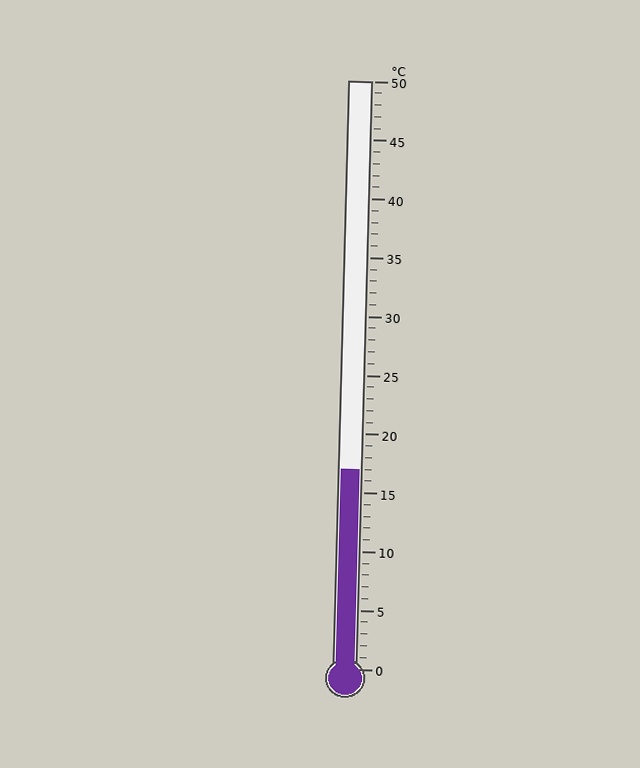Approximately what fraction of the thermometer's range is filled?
The thermometer is filled to approximately 35% of its range.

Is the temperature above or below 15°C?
The temperature is above 15°C.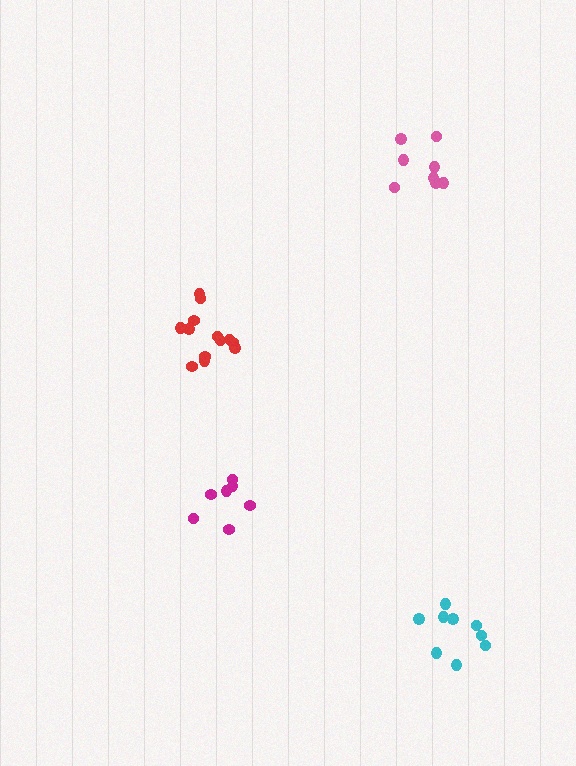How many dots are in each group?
Group 1: 9 dots, Group 2: 7 dots, Group 3: 8 dots, Group 4: 13 dots (37 total).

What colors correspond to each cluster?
The clusters are colored: cyan, magenta, pink, red.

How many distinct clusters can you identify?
There are 4 distinct clusters.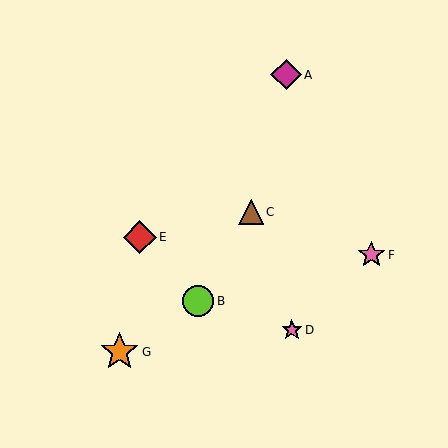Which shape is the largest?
The orange star (labeled G) is the largest.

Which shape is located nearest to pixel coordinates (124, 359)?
The orange star (labeled G) at (120, 352) is nearest to that location.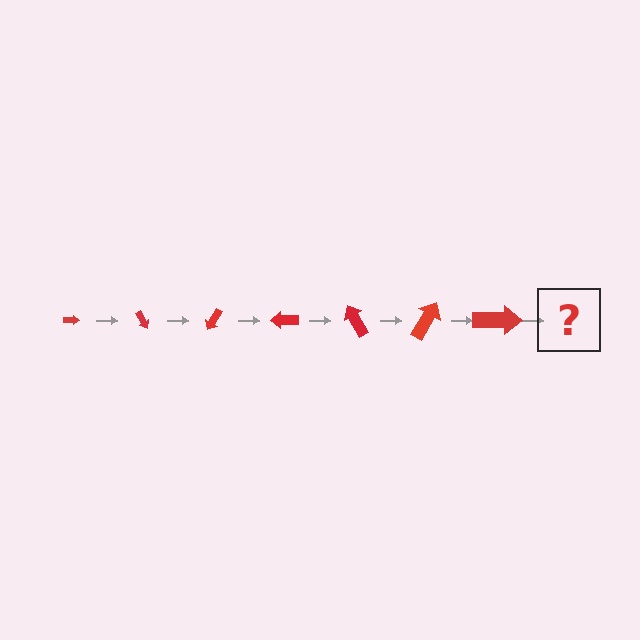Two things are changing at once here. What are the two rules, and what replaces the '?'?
The two rules are that the arrow grows larger each step and it rotates 60 degrees each step. The '?' should be an arrow, larger than the previous one and rotated 420 degrees from the start.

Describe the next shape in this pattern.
It should be an arrow, larger than the previous one and rotated 420 degrees from the start.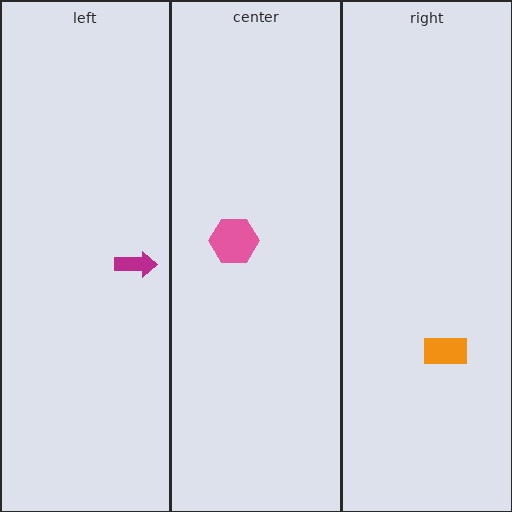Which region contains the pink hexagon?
The center region.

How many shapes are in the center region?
1.